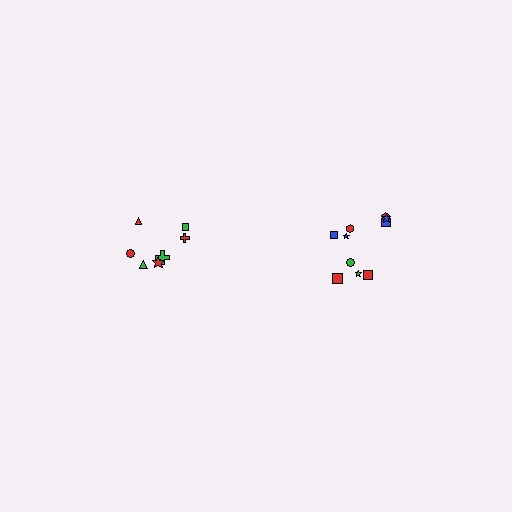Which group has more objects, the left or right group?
The right group.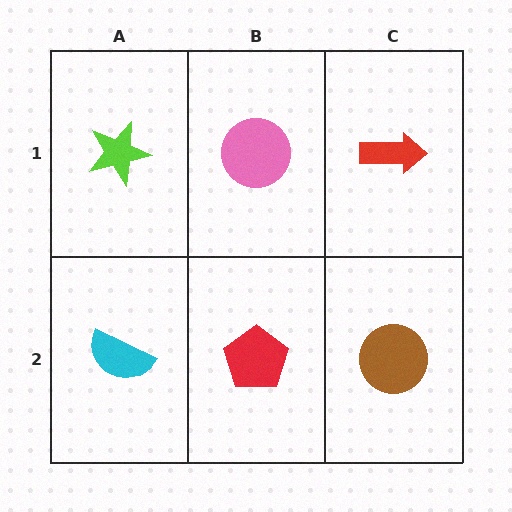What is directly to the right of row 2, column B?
A brown circle.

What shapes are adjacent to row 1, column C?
A brown circle (row 2, column C), a pink circle (row 1, column B).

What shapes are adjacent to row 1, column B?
A red pentagon (row 2, column B), a lime star (row 1, column A), a red arrow (row 1, column C).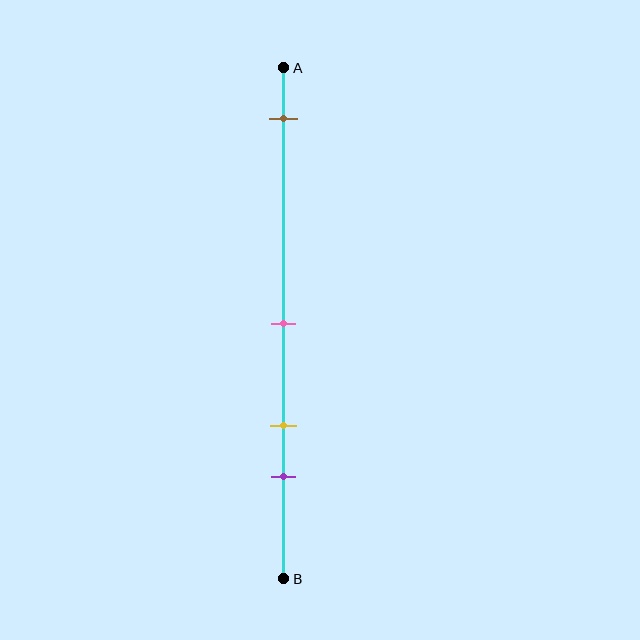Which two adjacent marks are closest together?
The yellow and purple marks are the closest adjacent pair.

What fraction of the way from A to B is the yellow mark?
The yellow mark is approximately 70% (0.7) of the way from A to B.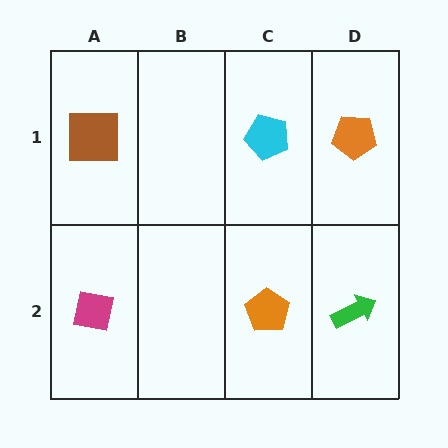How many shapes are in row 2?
3 shapes.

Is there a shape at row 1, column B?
No, that cell is empty.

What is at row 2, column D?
A green arrow.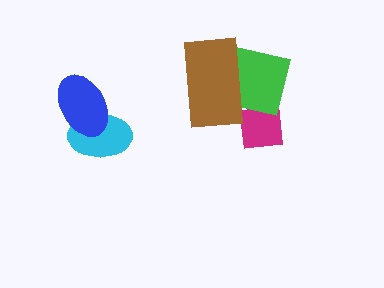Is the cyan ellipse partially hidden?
Yes, it is partially covered by another shape.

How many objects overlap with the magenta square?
1 object overlaps with the magenta square.